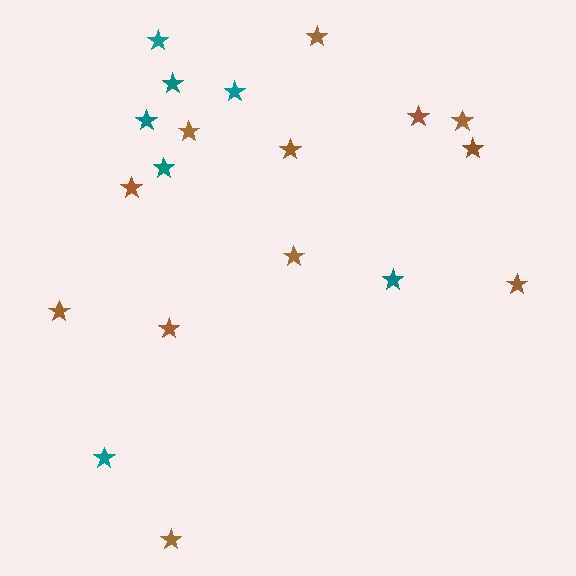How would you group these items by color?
There are 2 groups: one group of teal stars (7) and one group of brown stars (12).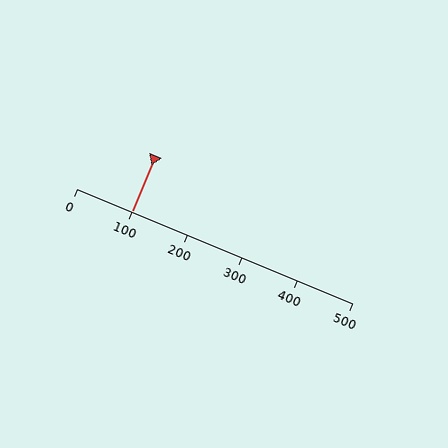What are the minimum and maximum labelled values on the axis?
The axis runs from 0 to 500.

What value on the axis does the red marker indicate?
The marker indicates approximately 100.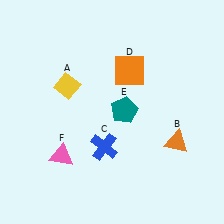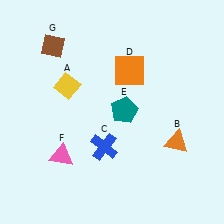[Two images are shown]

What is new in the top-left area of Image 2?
A brown diamond (G) was added in the top-left area of Image 2.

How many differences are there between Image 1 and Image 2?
There is 1 difference between the two images.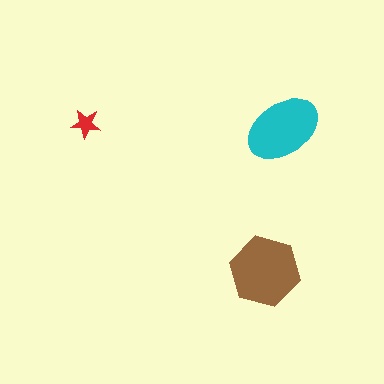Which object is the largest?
The brown hexagon.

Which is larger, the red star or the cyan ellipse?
The cyan ellipse.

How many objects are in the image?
There are 3 objects in the image.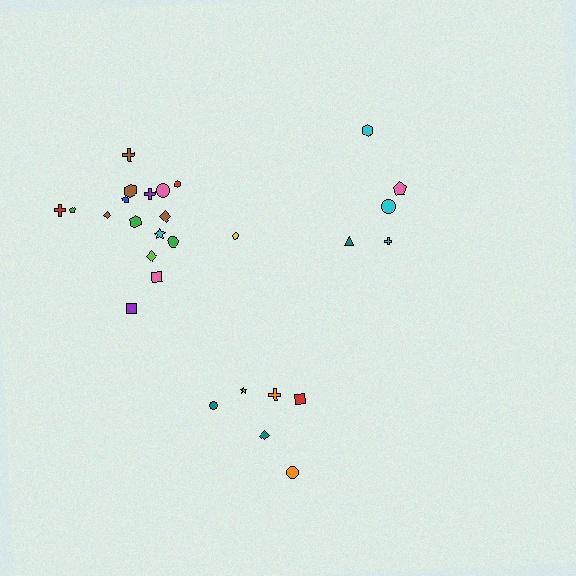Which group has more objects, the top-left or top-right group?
The top-left group.